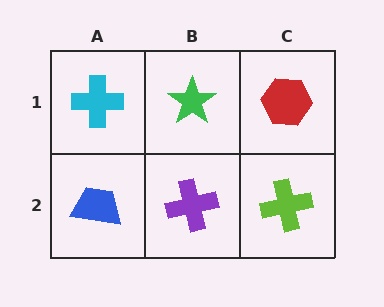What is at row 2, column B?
A purple cross.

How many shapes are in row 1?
3 shapes.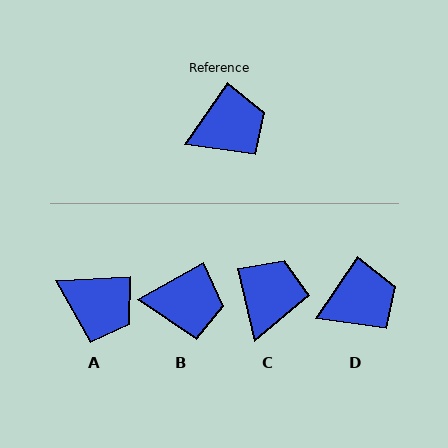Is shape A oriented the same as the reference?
No, it is off by about 53 degrees.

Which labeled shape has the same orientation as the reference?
D.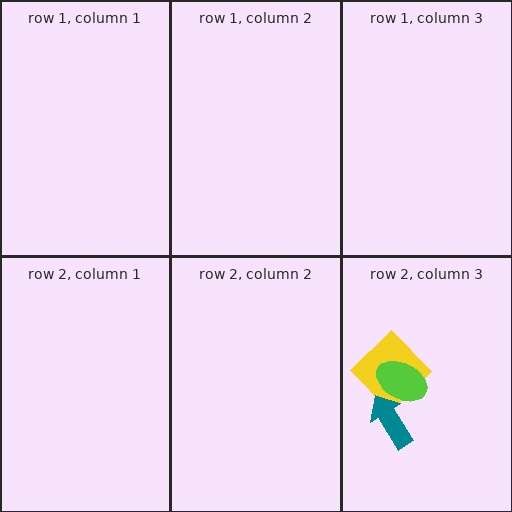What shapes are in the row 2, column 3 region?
The yellow diamond, the teal arrow, the lime ellipse.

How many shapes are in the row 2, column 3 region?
3.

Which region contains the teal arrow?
The row 2, column 3 region.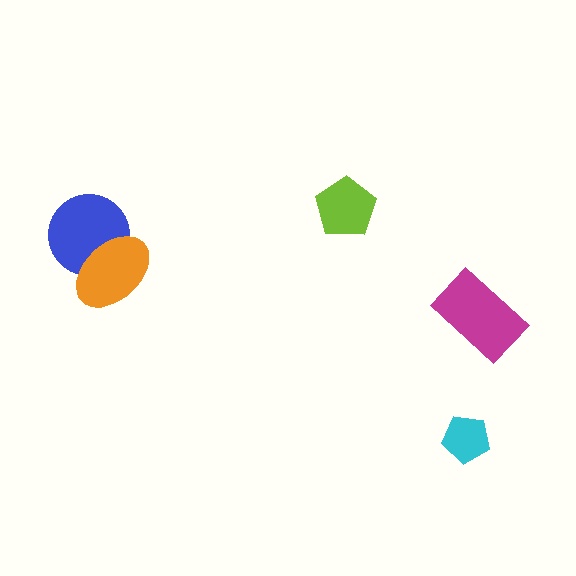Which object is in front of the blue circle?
The orange ellipse is in front of the blue circle.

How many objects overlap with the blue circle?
1 object overlaps with the blue circle.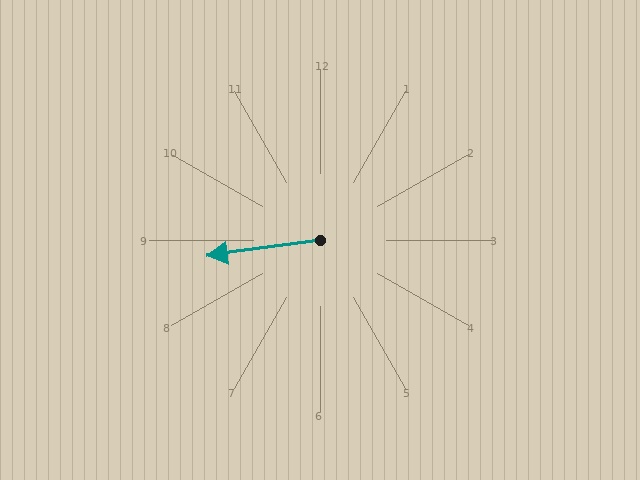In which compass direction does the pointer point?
West.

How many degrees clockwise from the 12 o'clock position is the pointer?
Approximately 262 degrees.